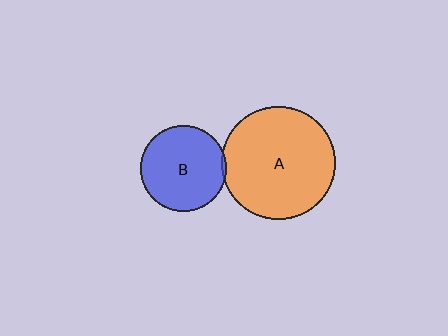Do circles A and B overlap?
Yes.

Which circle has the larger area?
Circle A (orange).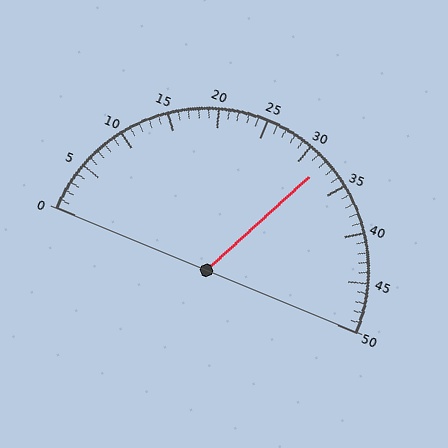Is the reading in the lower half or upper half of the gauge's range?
The reading is in the upper half of the range (0 to 50).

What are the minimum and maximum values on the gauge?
The gauge ranges from 0 to 50.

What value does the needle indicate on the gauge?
The needle indicates approximately 32.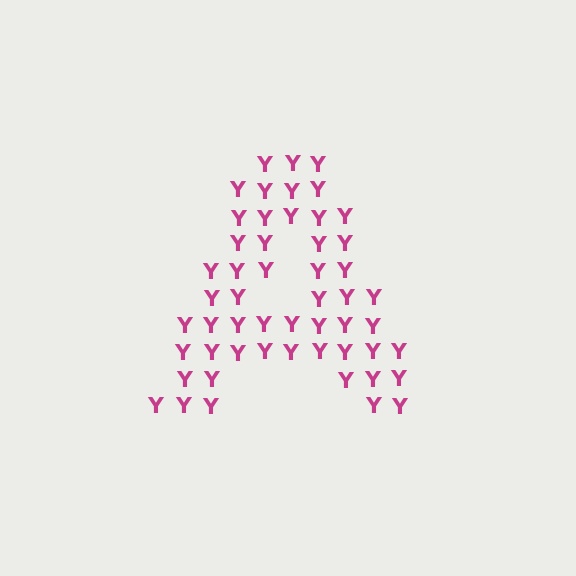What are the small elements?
The small elements are letter Y's.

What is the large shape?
The large shape is the letter A.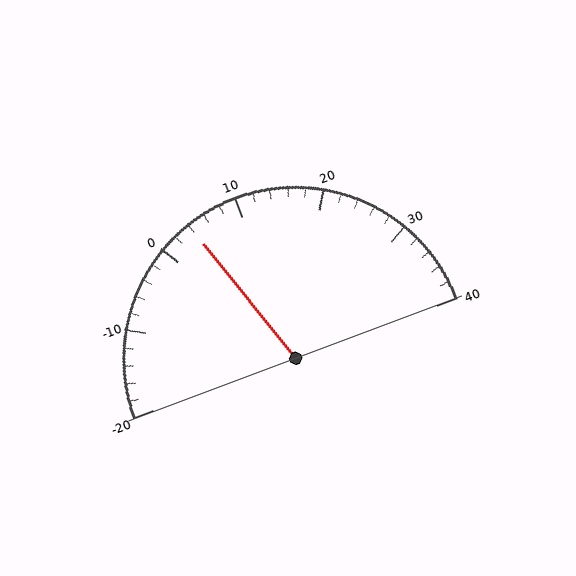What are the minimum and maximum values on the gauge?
The gauge ranges from -20 to 40.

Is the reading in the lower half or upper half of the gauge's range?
The reading is in the lower half of the range (-20 to 40).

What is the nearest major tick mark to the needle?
The nearest major tick mark is 0.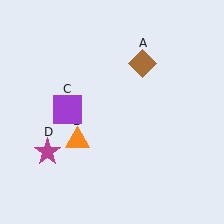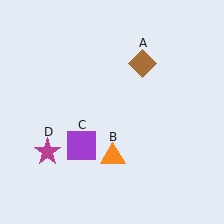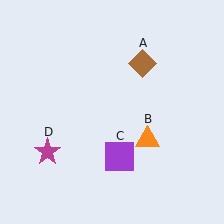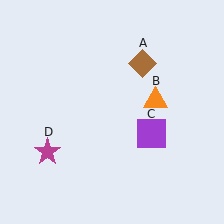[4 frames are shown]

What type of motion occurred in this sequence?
The orange triangle (object B), purple square (object C) rotated counterclockwise around the center of the scene.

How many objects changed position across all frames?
2 objects changed position: orange triangle (object B), purple square (object C).